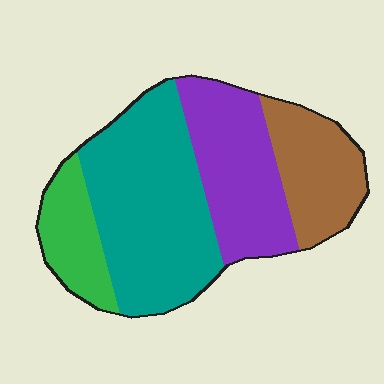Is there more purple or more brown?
Purple.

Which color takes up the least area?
Green, at roughly 15%.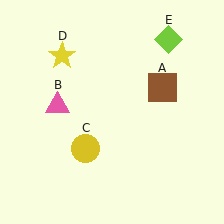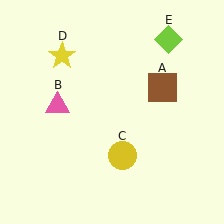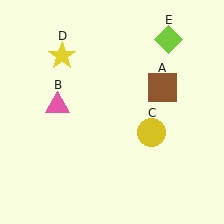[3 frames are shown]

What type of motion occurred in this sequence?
The yellow circle (object C) rotated counterclockwise around the center of the scene.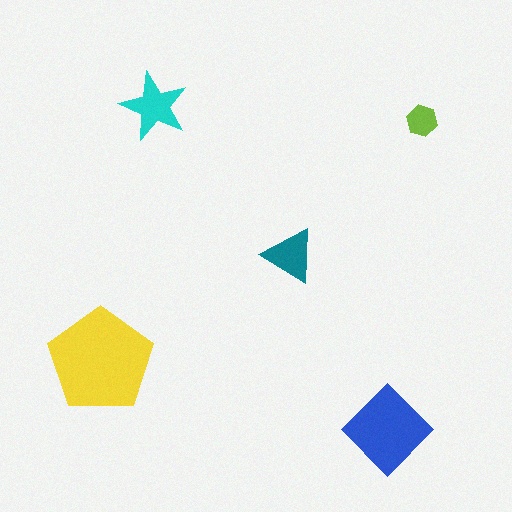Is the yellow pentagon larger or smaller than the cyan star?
Larger.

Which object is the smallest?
The lime hexagon.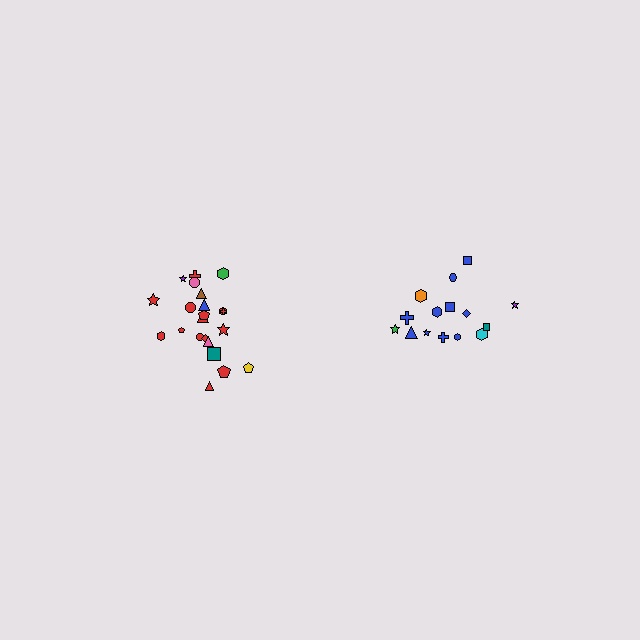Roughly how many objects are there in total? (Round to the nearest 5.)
Roughly 35 objects in total.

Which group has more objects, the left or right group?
The left group.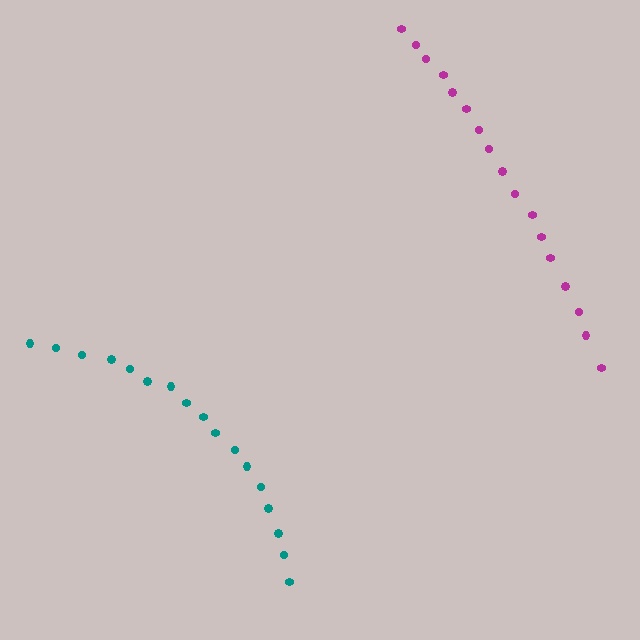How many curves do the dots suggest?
There are 2 distinct paths.